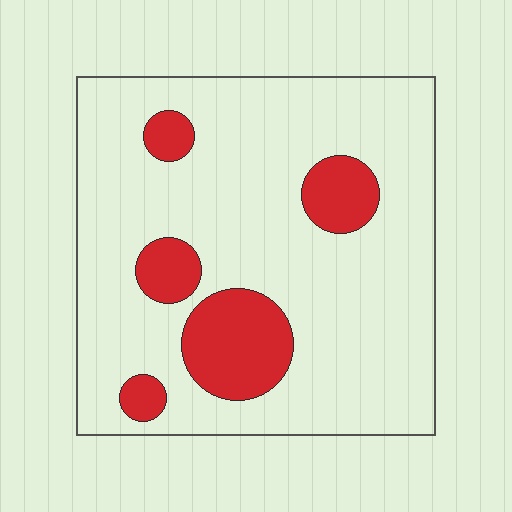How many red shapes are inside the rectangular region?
5.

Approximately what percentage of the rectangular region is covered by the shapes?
Approximately 15%.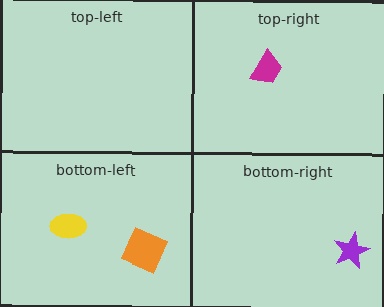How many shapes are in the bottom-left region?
2.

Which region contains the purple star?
The bottom-right region.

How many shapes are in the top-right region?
1.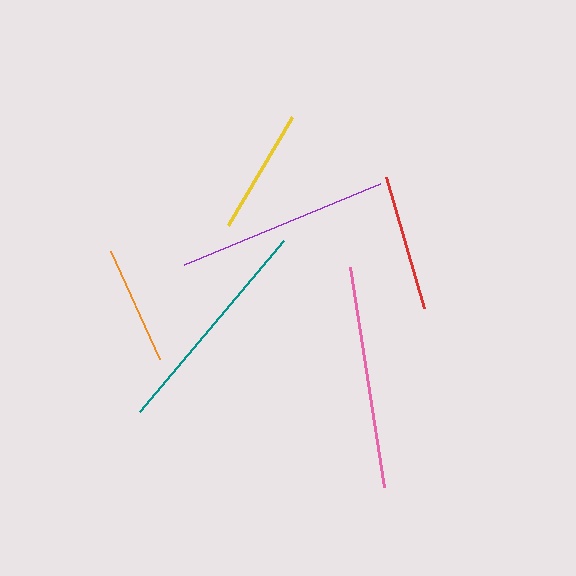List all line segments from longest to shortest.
From longest to shortest: teal, pink, purple, red, yellow, orange.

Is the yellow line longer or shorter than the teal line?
The teal line is longer than the yellow line.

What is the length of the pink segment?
The pink segment is approximately 222 pixels long.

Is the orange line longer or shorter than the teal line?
The teal line is longer than the orange line.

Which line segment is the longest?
The teal line is the longest at approximately 224 pixels.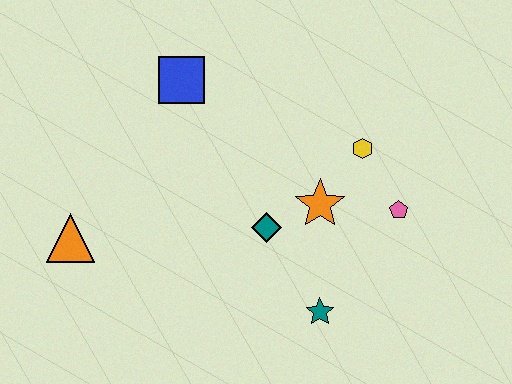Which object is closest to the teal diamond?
The orange star is closest to the teal diamond.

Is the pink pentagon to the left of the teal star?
No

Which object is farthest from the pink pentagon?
The orange triangle is farthest from the pink pentagon.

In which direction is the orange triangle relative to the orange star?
The orange triangle is to the left of the orange star.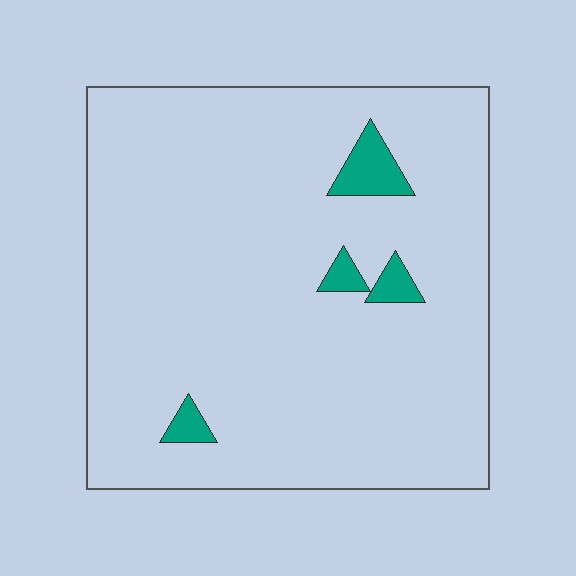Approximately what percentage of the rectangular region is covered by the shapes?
Approximately 5%.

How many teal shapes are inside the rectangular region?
4.